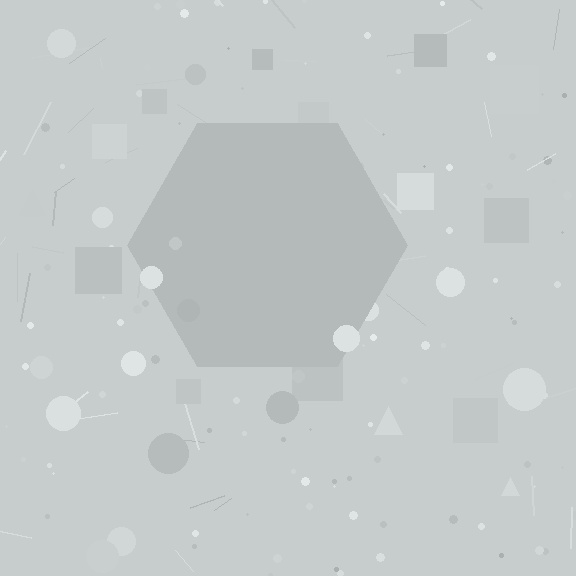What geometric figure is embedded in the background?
A hexagon is embedded in the background.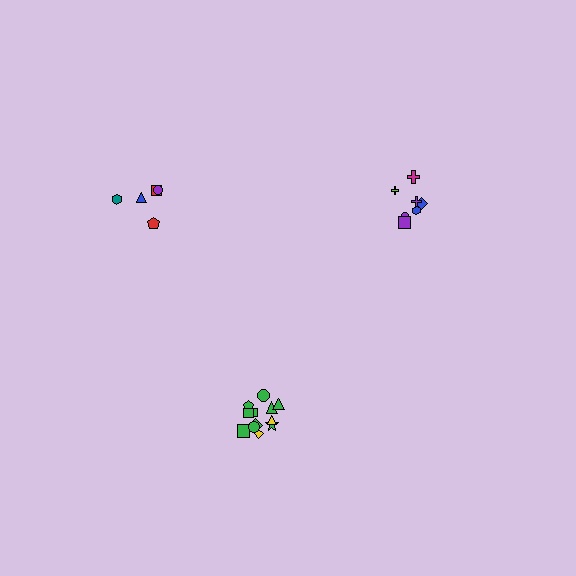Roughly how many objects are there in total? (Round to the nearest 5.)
Roughly 25 objects in total.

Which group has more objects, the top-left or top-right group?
The top-right group.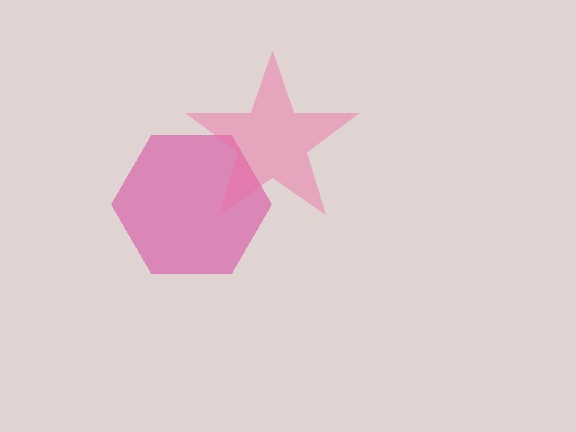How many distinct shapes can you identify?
There are 2 distinct shapes: a magenta hexagon, a pink star.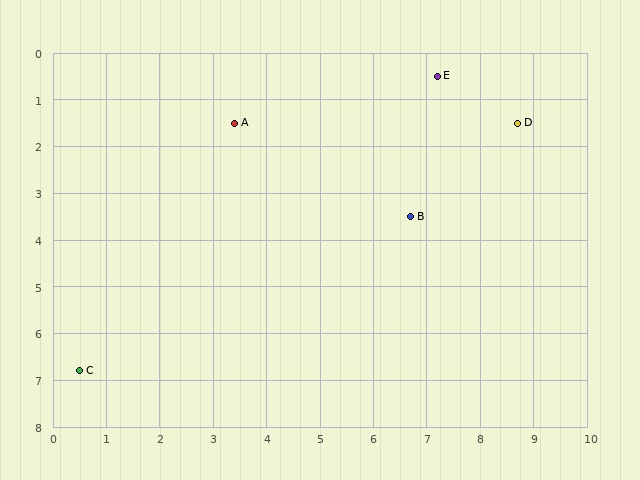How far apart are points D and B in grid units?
Points D and B are about 2.8 grid units apart.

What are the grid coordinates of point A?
Point A is at approximately (3.4, 1.5).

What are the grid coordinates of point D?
Point D is at approximately (8.7, 1.5).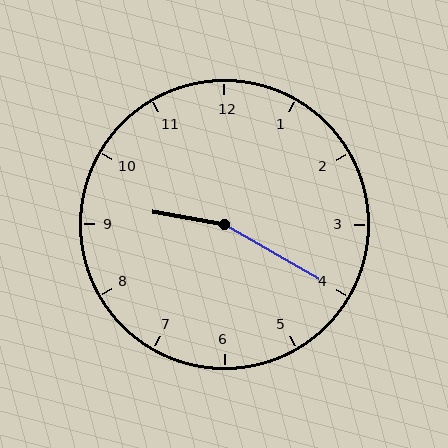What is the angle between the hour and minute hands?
Approximately 160 degrees.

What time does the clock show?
9:20.